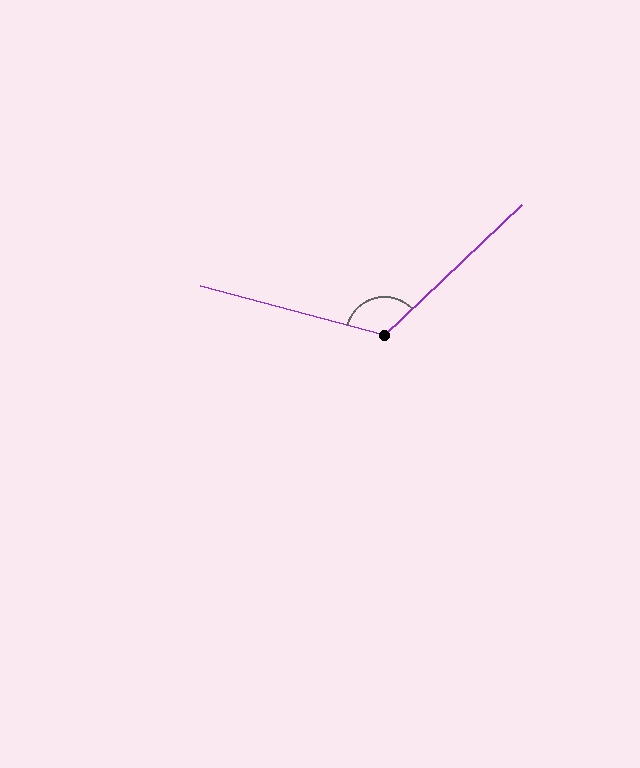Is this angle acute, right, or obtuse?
It is obtuse.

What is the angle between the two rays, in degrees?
Approximately 122 degrees.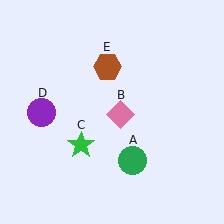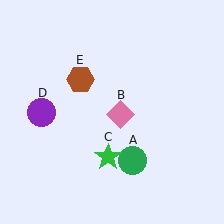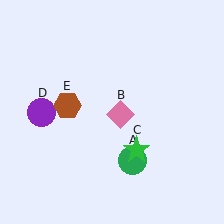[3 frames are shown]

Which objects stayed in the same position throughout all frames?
Green circle (object A) and pink diamond (object B) and purple circle (object D) remained stationary.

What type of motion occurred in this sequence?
The green star (object C), brown hexagon (object E) rotated counterclockwise around the center of the scene.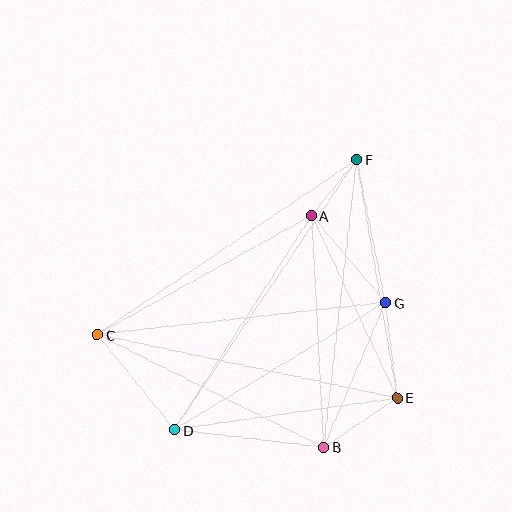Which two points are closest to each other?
Points A and F are closest to each other.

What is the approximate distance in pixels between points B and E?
The distance between B and E is approximately 88 pixels.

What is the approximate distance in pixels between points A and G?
The distance between A and G is approximately 114 pixels.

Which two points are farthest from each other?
Points D and F are farthest from each other.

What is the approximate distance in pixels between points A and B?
The distance between A and B is approximately 232 pixels.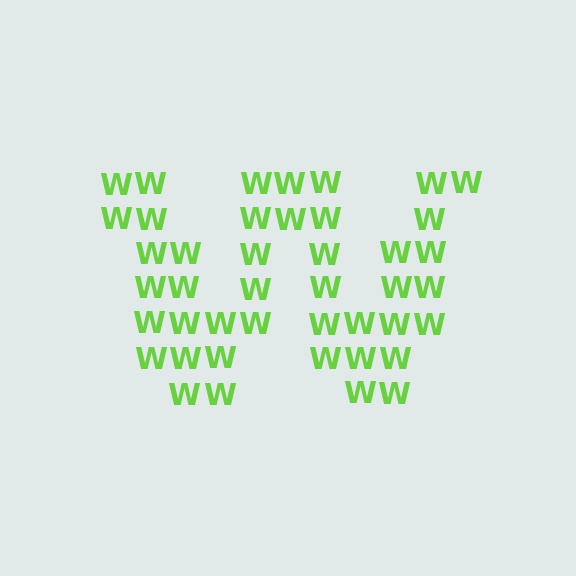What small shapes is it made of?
It is made of small letter W's.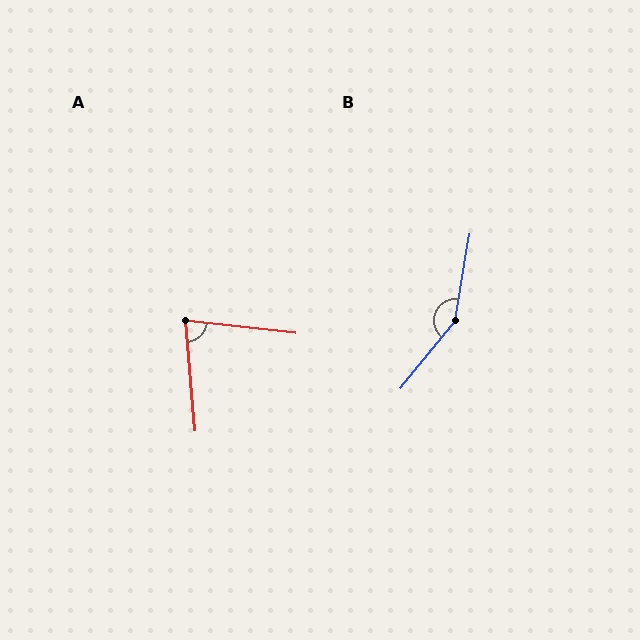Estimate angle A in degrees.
Approximately 79 degrees.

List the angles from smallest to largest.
A (79°), B (150°).